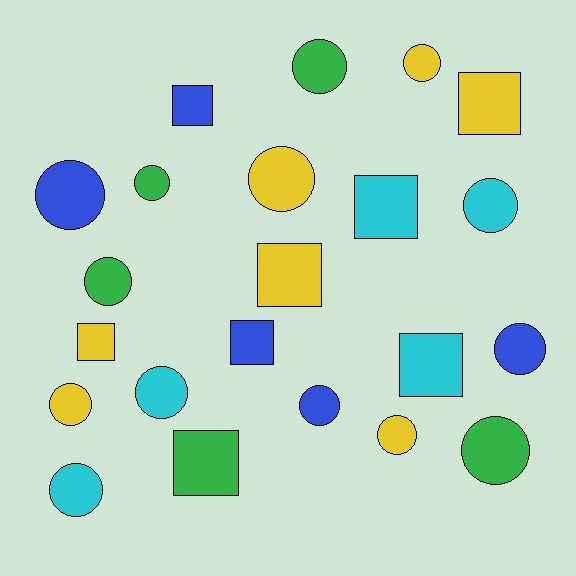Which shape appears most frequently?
Circle, with 14 objects.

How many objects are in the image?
There are 22 objects.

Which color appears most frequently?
Yellow, with 7 objects.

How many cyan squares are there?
There are 2 cyan squares.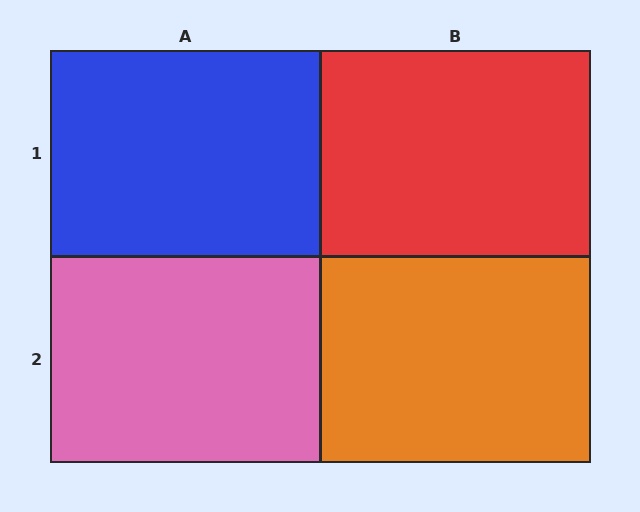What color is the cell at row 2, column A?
Pink.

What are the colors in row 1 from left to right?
Blue, red.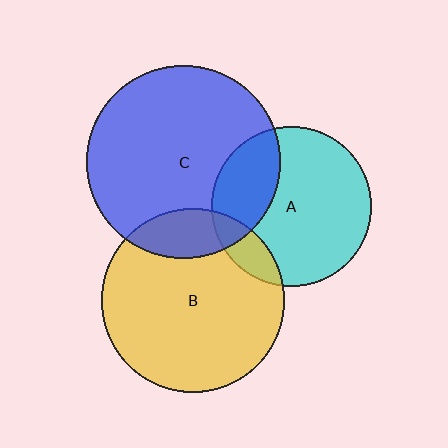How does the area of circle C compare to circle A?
Approximately 1.4 times.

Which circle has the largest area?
Circle C (blue).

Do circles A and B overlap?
Yes.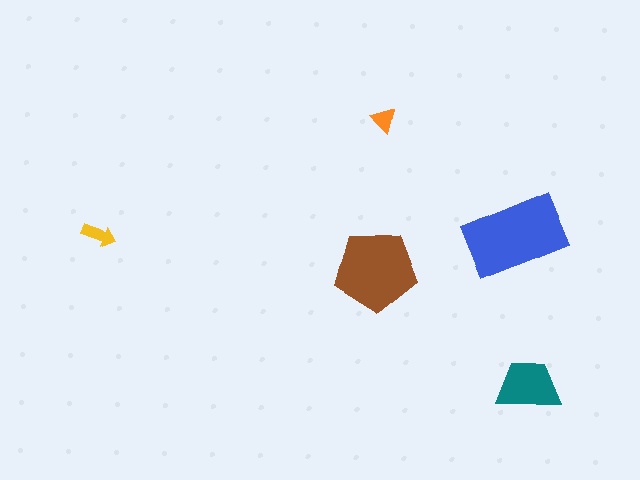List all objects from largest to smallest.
The blue rectangle, the brown pentagon, the teal trapezoid, the yellow arrow, the orange triangle.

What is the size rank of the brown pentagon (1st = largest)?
2nd.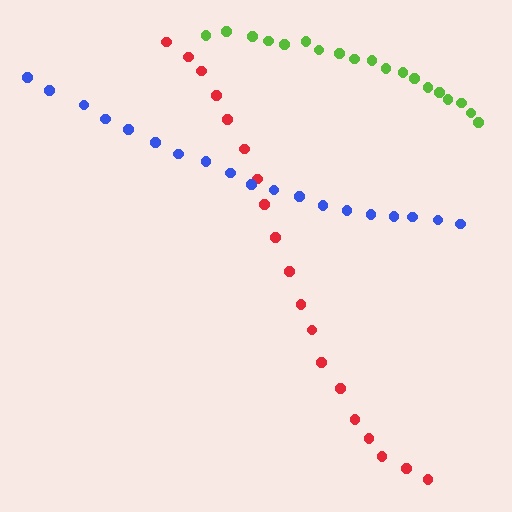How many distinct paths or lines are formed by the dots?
There are 3 distinct paths.